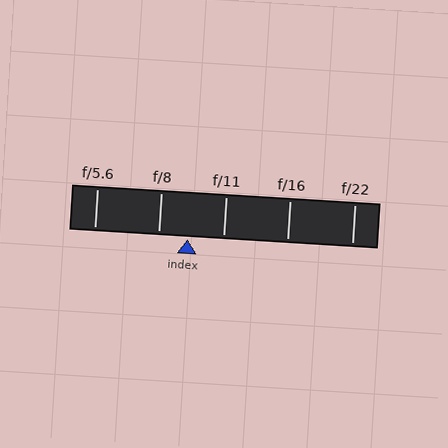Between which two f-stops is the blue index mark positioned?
The index mark is between f/8 and f/11.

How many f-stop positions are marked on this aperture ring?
There are 5 f-stop positions marked.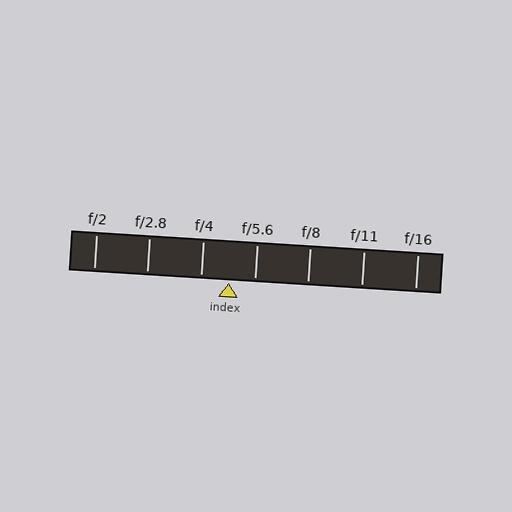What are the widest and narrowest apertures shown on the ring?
The widest aperture shown is f/2 and the narrowest is f/16.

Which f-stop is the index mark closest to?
The index mark is closest to f/5.6.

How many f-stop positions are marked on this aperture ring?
There are 7 f-stop positions marked.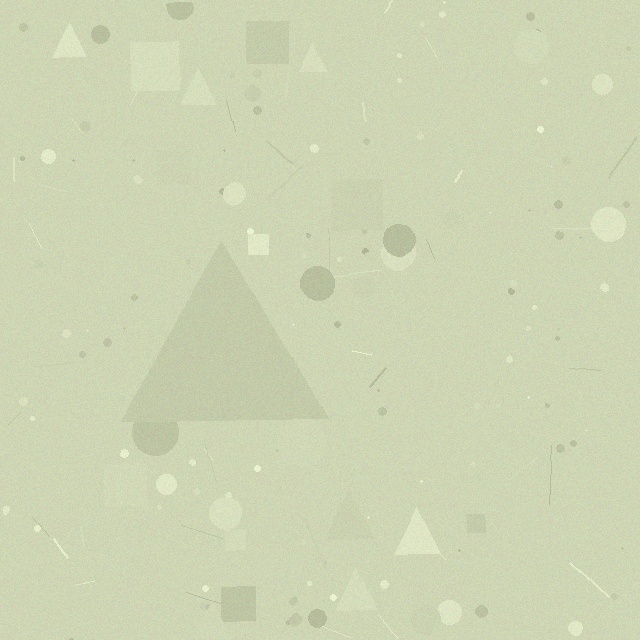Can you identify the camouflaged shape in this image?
The camouflaged shape is a triangle.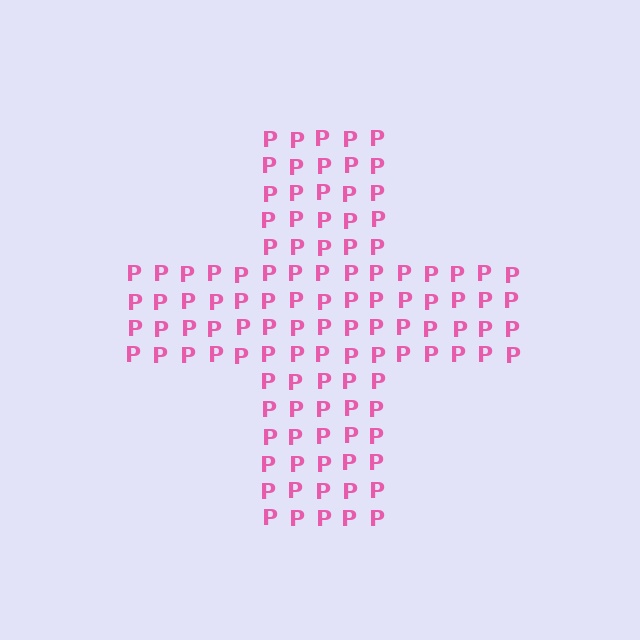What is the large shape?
The large shape is a cross.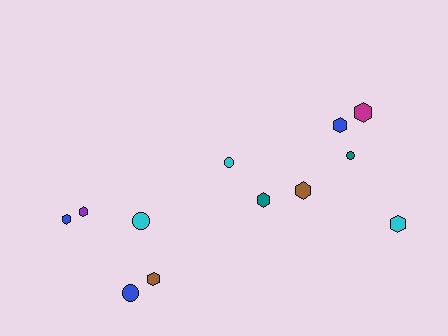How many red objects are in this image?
There are no red objects.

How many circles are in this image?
There are 4 circles.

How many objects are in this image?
There are 12 objects.